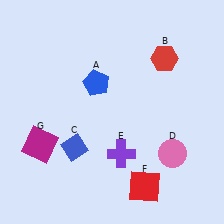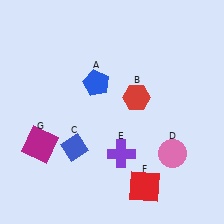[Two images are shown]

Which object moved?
The red hexagon (B) moved down.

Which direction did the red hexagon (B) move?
The red hexagon (B) moved down.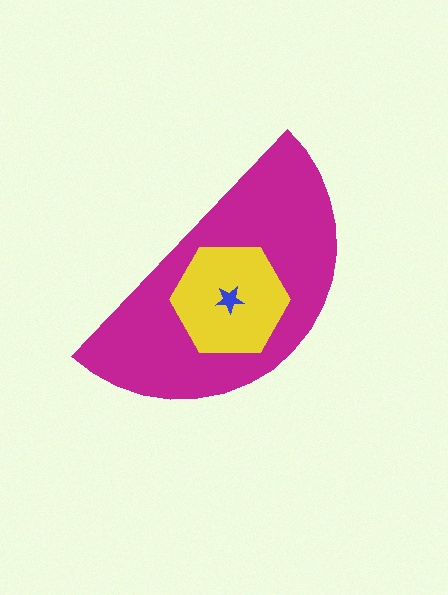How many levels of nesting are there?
3.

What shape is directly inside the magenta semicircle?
The yellow hexagon.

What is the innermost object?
The blue star.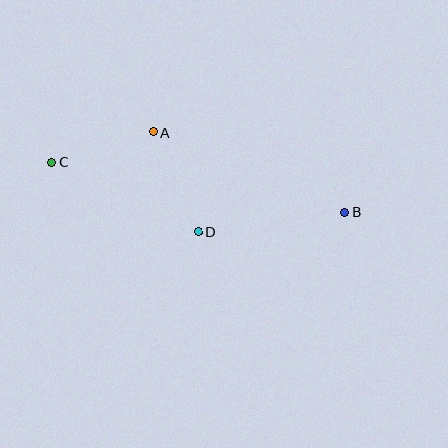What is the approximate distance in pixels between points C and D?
The distance between C and D is approximately 161 pixels.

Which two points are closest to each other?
Points A and C are closest to each other.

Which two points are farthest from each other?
Points B and C are farthest from each other.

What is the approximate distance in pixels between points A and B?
The distance between A and B is approximately 207 pixels.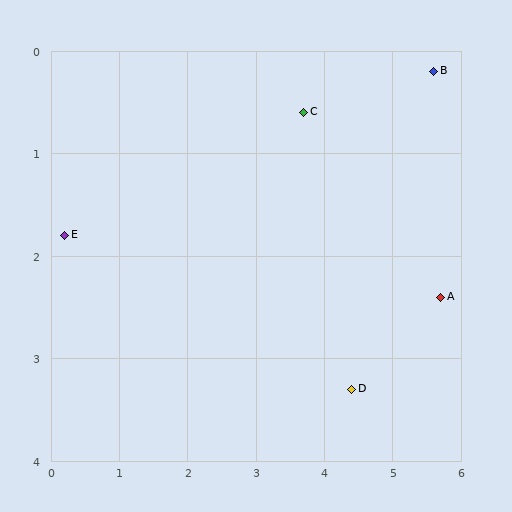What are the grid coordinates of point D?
Point D is at approximately (4.4, 3.3).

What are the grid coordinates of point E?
Point E is at approximately (0.2, 1.8).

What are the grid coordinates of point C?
Point C is at approximately (3.7, 0.6).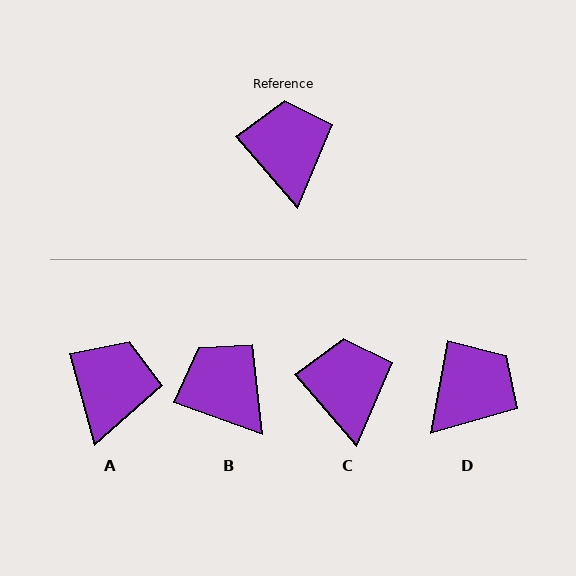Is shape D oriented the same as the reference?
No, it is off by about 51 degrees.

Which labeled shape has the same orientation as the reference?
C.